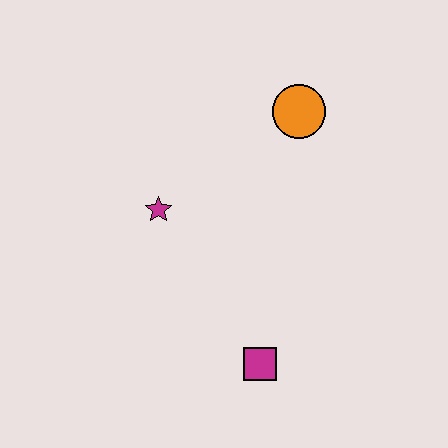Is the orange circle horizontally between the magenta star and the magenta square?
No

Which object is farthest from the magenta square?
The orange circle is farthest from the magenta square.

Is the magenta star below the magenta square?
No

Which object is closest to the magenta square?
The magenta star is closest to the magenta square.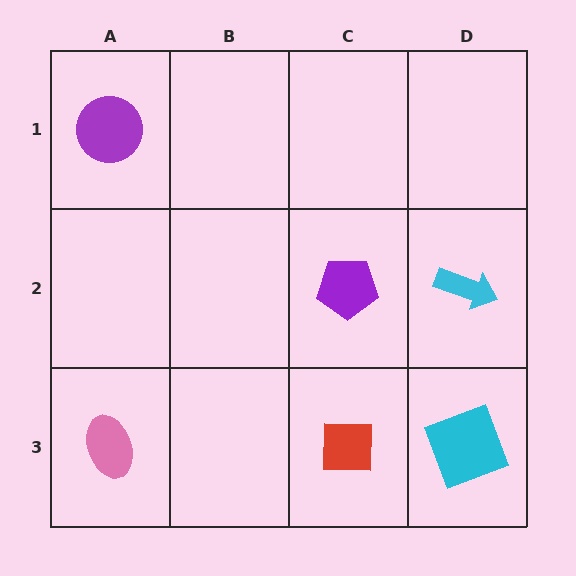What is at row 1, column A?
A purple circle.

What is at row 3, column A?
A pink ellipse.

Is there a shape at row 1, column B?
No, that cell is empty.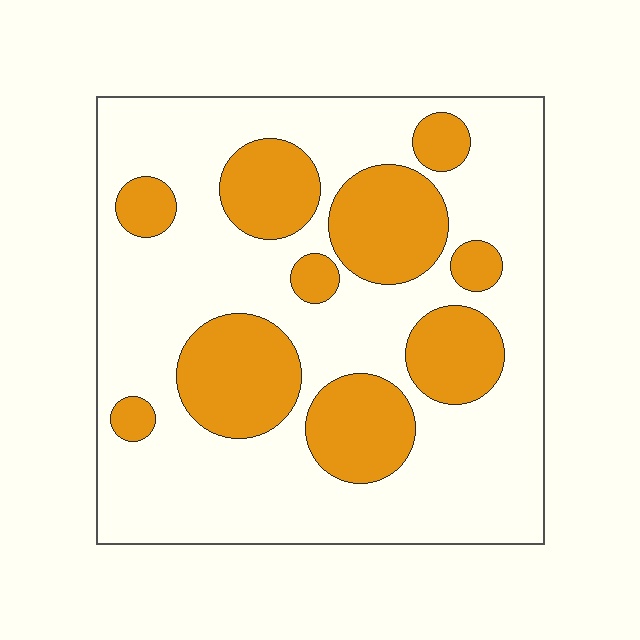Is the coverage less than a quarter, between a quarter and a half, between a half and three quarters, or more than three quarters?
Between a quarter and a half.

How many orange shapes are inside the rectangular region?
10.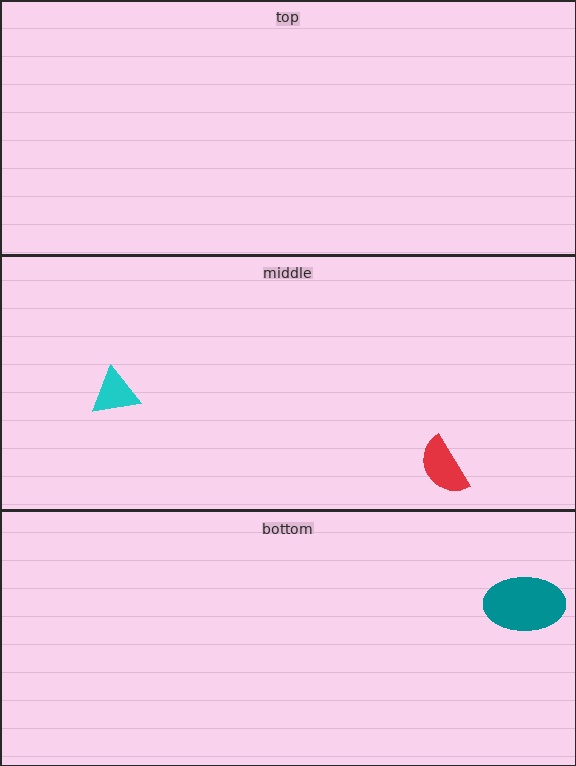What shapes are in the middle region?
The red semicircle, the cyan triangle.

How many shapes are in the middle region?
2.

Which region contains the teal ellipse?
The bottom region.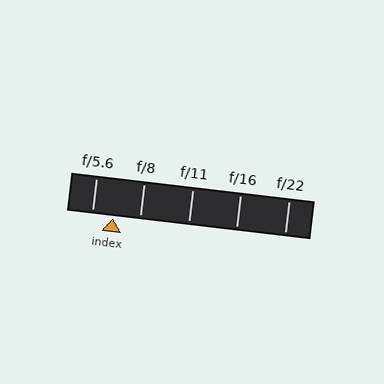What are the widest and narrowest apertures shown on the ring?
The widest aperture shown is f/5.6 and the narrowest is f/22.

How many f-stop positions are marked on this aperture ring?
There are 5 f-stop positions marked.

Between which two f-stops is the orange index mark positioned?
The index mark is between f/5.6 and f/8.